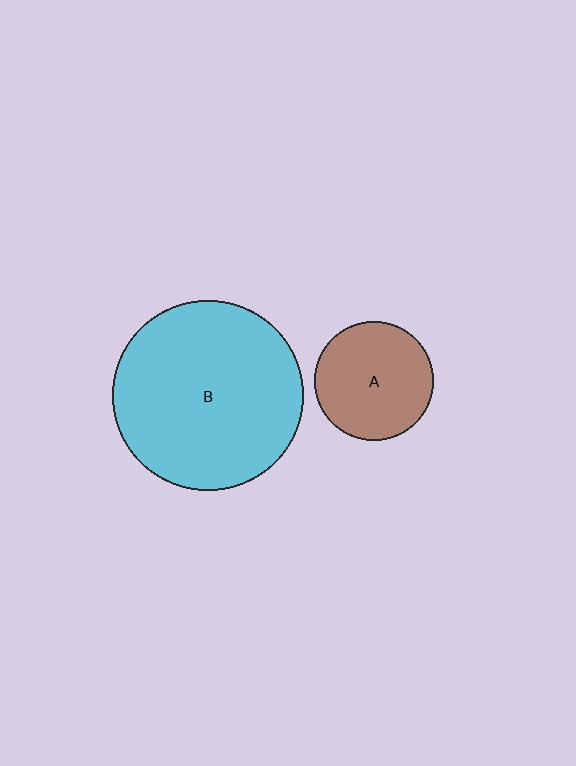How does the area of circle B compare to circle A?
Approximately 2.6 times.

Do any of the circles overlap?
No, none of the circles overlap.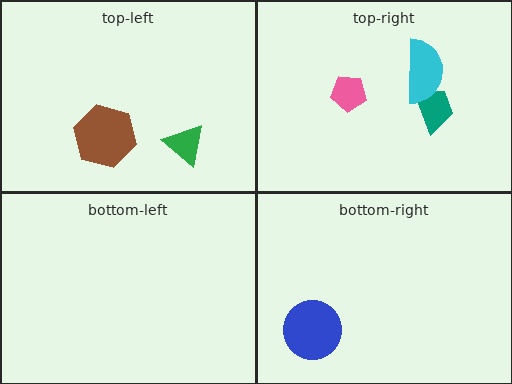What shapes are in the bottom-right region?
The blue circle.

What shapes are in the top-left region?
The brown hexagon, the green triangle.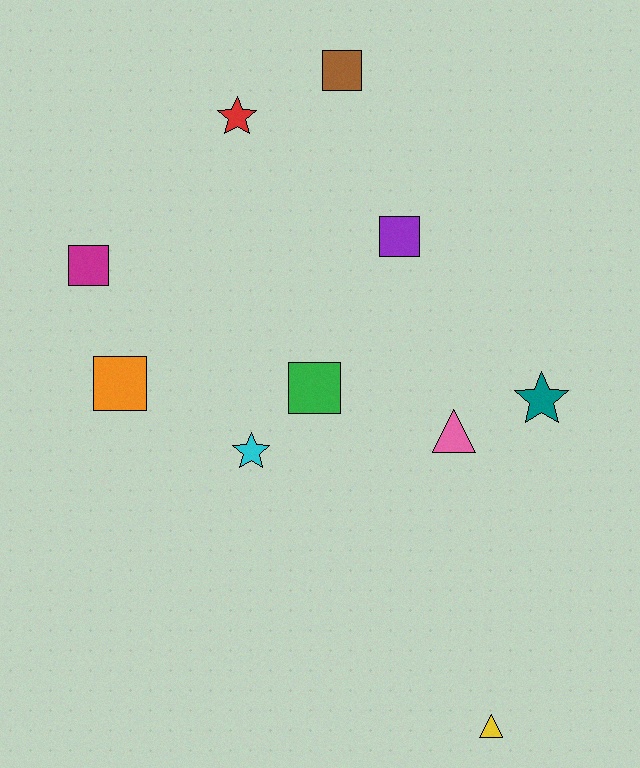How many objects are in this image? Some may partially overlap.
There are 10 objects.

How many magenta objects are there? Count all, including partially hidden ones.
There is 1 magenta object.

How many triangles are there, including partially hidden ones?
There are 2 triangles.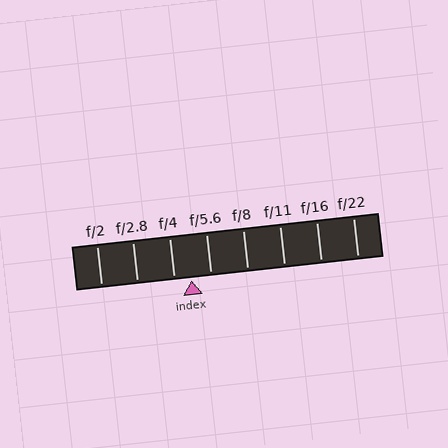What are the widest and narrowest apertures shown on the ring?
The widest aperture shown is f/2 and the narrowest is f/22.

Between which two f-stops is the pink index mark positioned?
The index mark is between f/4 and f/5.6.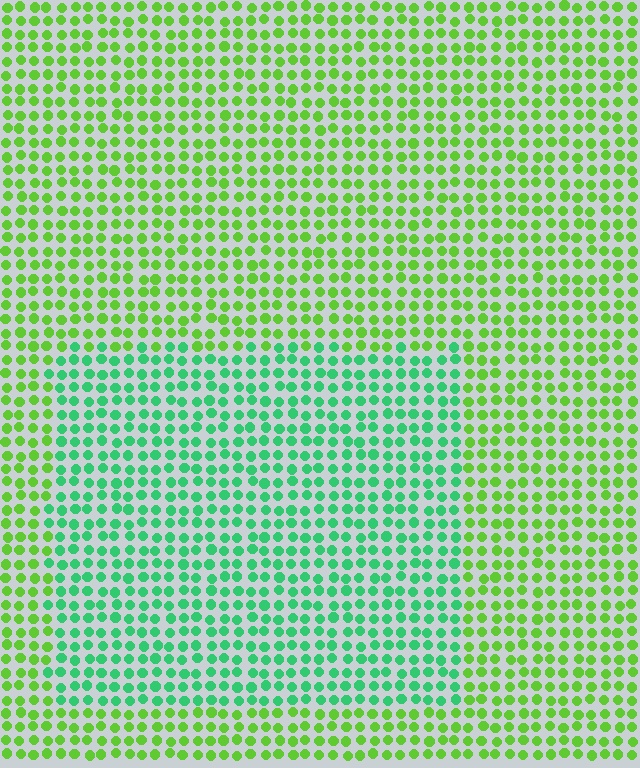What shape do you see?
I see a rectangle.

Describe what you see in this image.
The image is filled with small lime elements in a uniform arrangement. A rectangle-shaped region is visible where the elements are tinted to a slightly different hue, forming a subtle color boundary.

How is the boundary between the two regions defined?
The boundary is defined purely by a slight shift in hue (about 43 degrees). Spacing, size, and orientation are identical on both sides.